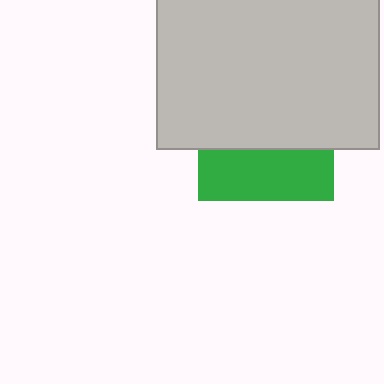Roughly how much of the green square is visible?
A small part of it is visible (roughly 38%).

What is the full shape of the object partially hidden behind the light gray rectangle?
The partially hidden object is a green square.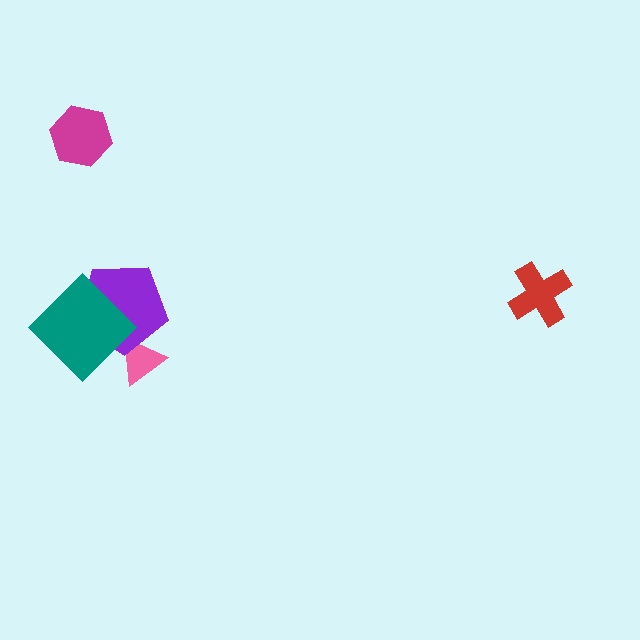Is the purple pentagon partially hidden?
Yes, it is partially covered by another shape.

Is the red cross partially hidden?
No, no other shape covers it.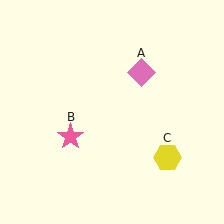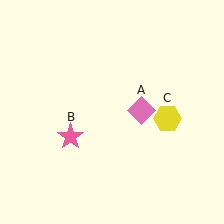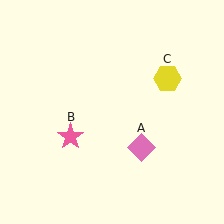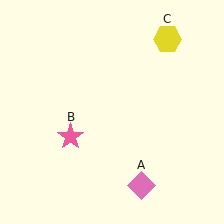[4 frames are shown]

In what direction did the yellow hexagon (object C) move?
The yellow hexagon (object C) moved up.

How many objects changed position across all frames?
2 objects changed position: pink diamond (object A), yellow hexagon (object C).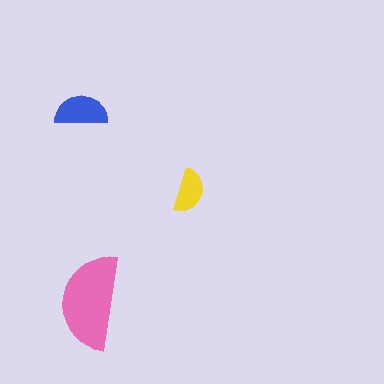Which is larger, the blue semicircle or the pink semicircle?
The pink one.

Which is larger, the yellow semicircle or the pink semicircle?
The pink one.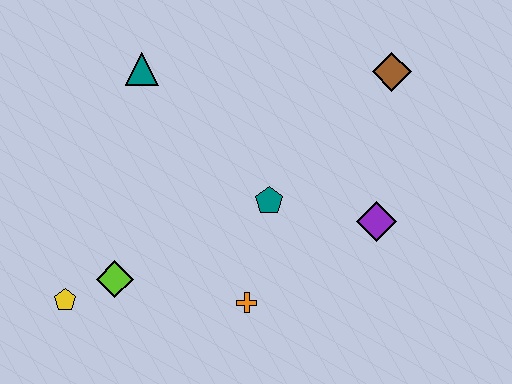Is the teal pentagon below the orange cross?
No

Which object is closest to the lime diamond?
The yellow pentagon is closest to the lime diamond.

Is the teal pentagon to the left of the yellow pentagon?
No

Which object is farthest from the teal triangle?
The purple diamond is farthest from the teal triangle.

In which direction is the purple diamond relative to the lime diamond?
The purple diamond is to the right of the lime diamond.